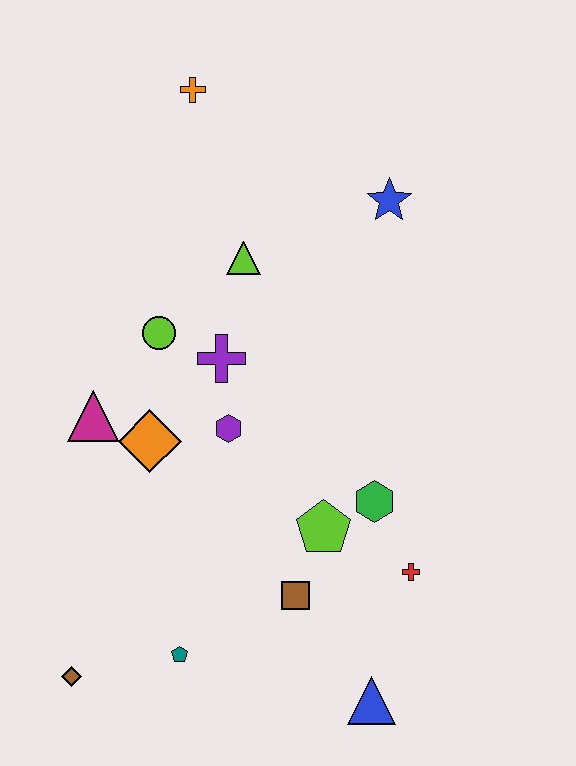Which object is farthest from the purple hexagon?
The orange cross is farthest from the purple hexagon.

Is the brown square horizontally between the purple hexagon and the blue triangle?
Yes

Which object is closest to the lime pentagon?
The green hexagon is closest to the lime pentagon.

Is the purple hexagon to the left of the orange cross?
No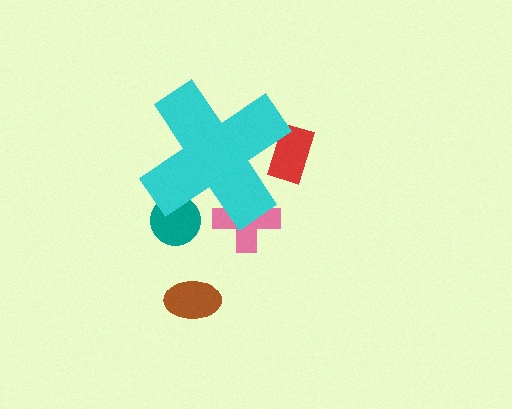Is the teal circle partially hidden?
Yes, the teal circle is partially hidden behind the cyan cross.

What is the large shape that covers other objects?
A cyan cross.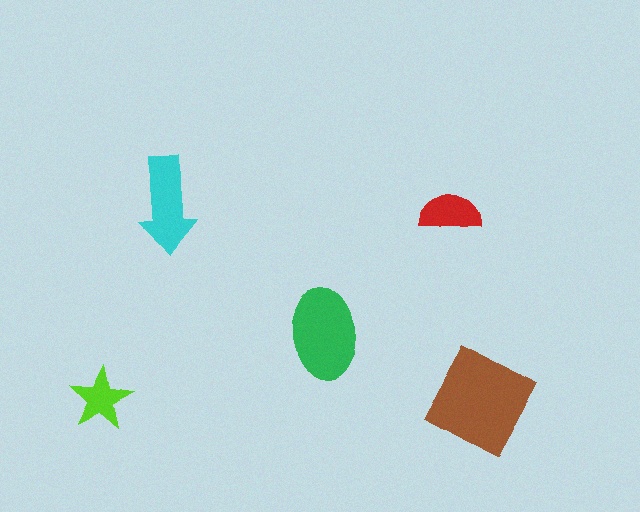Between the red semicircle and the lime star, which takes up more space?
The red semicircle.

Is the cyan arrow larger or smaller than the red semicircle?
Larger.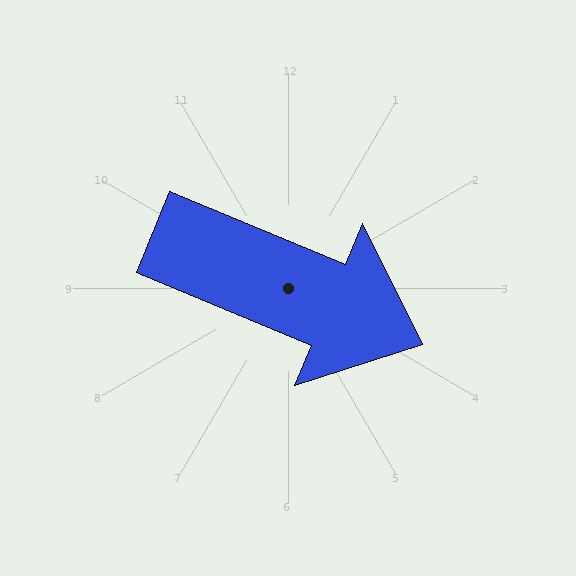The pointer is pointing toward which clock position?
Roughly 4 o'clock.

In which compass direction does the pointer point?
Southeast.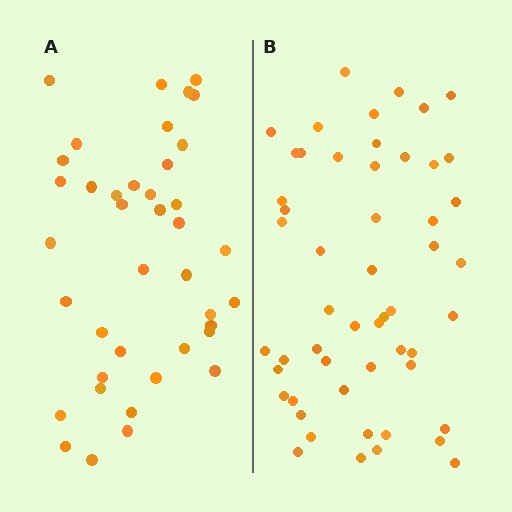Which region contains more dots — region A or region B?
Region B (the right region) has more dots.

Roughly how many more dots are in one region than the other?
Region B has approximately 15 more dots than region A.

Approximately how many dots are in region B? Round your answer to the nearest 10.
About 50 dots. (The exact count is 53, which rounds to 50.)